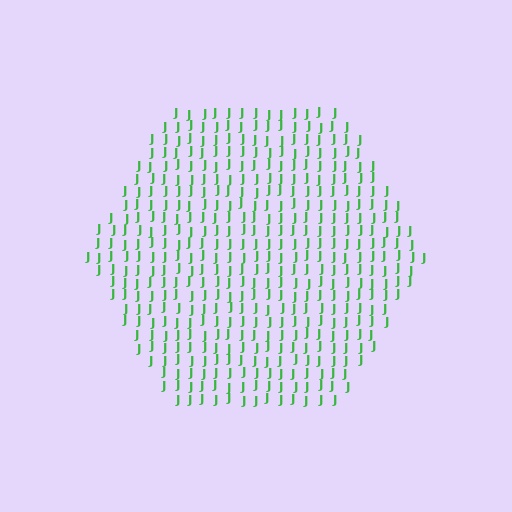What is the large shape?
The large shape is a hexagon.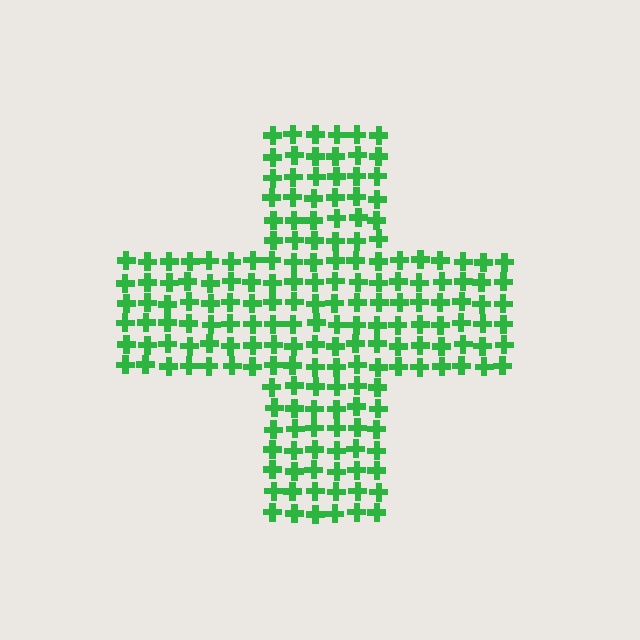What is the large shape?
The large shape is a cross.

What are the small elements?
The small elements are crosses.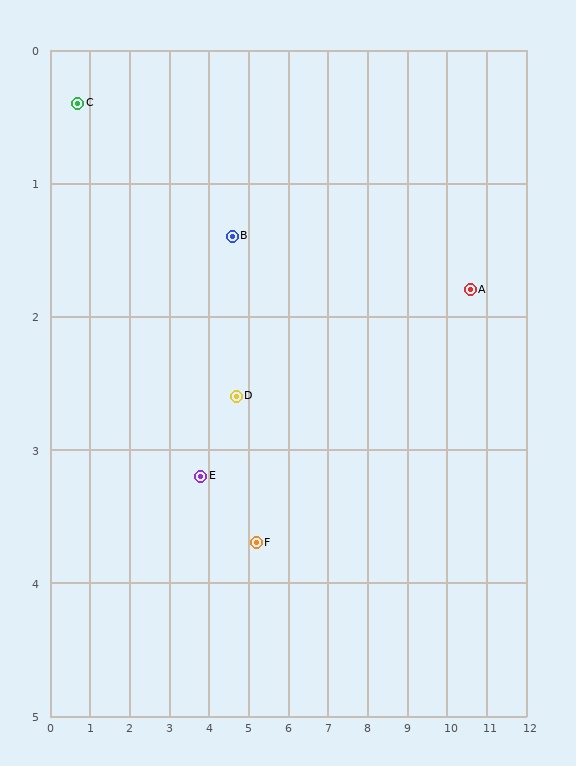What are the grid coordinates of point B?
Point B is at approximately (4.6, 1.4).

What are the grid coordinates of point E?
Point E is at approximately (3.8, 3.2).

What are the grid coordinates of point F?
Point F is at approximately (5.2, 3.7).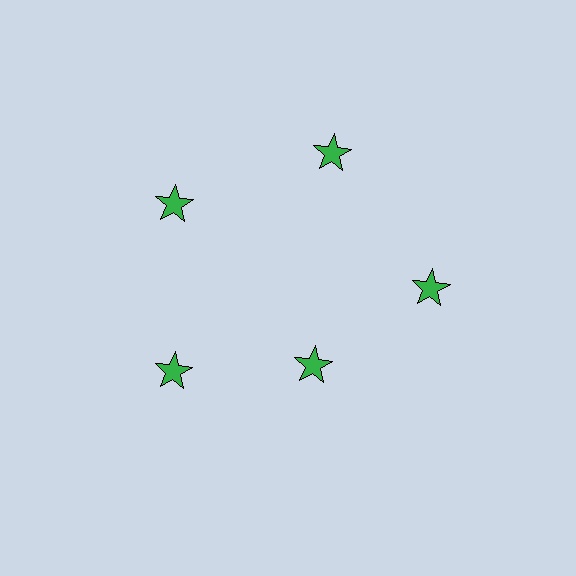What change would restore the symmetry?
The symmetry would be restored by moving it outward, back onto the ring so that all 5 stars sit at equal angles and equal distance from the center.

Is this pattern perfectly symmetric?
No. The 5 green stars are arranged in a ring, but one element near the 5 o'clock position is pulled inward toward the center, breaking the 5-fold rotational symmetry.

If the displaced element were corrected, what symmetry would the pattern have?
It would have 5-fold rotational symmetry — the pattern would map onto itself every 72 degrees.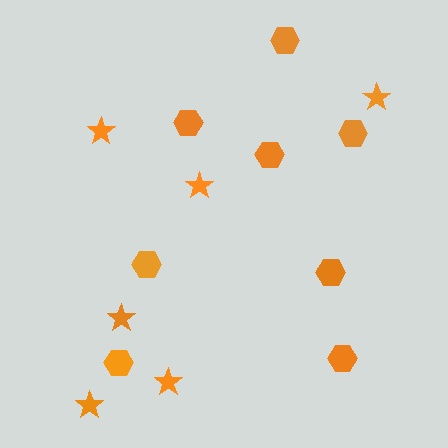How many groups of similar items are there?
There are 2 groups: one group of stars (6) and one group of hexagons (8).